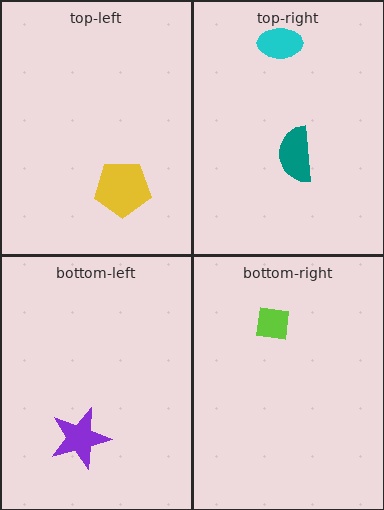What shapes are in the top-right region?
The cyan ellipse, the teal semicircle.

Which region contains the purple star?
The bottom-left region.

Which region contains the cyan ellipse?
The top-right region.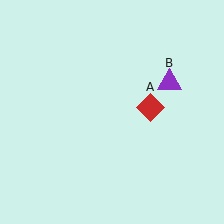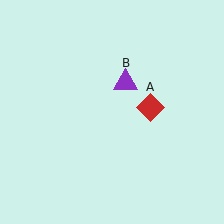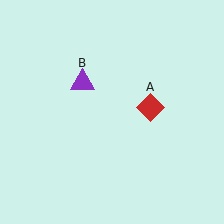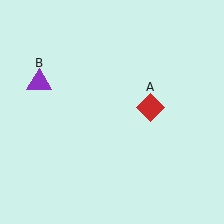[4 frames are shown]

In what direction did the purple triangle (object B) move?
The purple triangle (object B) moved left.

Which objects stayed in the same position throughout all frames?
Red diamond (object A) remained stationary.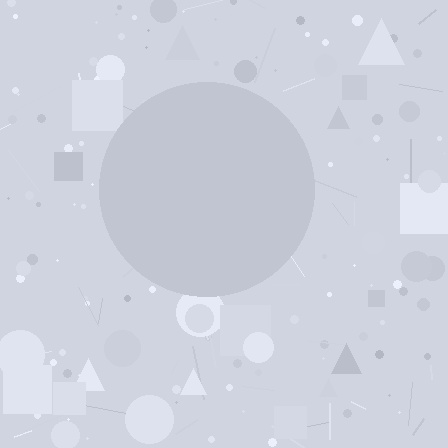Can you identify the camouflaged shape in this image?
The camouflaged shape is a circle.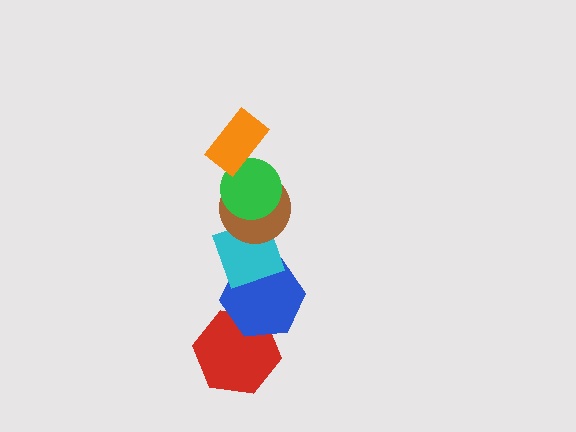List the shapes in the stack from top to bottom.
From top to bottom: the orange rectangle, the green circle, the brown circle, the cyan diamond, the blue hexagon, the red hexagon.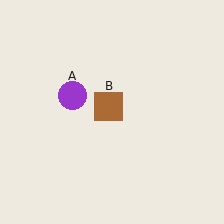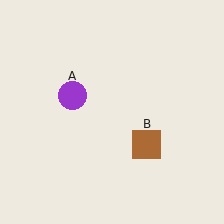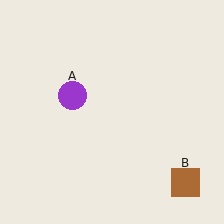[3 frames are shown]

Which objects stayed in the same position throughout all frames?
Purple circle (object A) remained stationary.